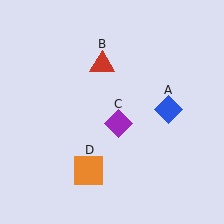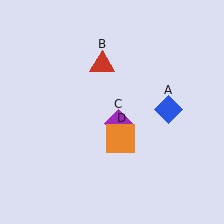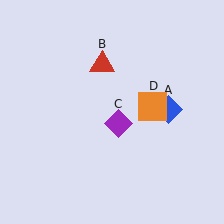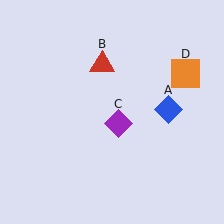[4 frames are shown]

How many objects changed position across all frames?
1 object changed position: orange square (object D).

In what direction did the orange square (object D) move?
The orange square (object D) moved up and to the right.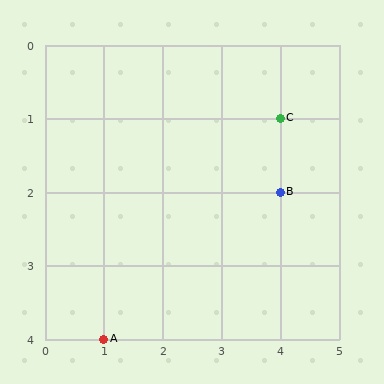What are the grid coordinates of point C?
Point C is at grid coordinates (4, 1).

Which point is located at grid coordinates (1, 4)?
Point A is at (1, 4).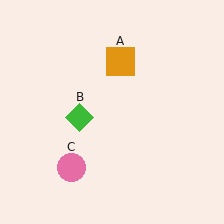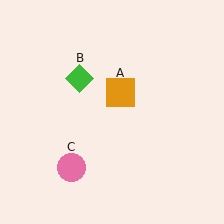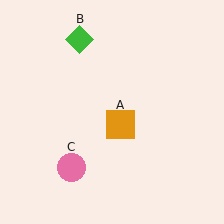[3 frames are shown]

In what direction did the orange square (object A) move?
The orange square (object A) moved down.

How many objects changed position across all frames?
2 objects changed position: orange square (object A), green diamond (object B).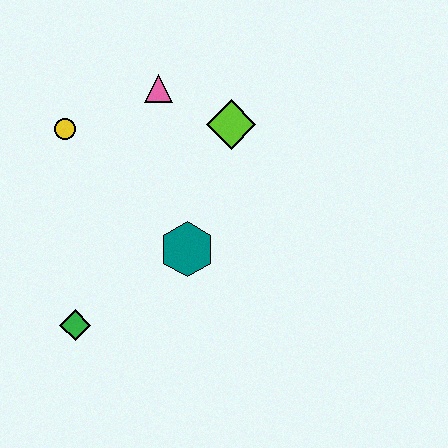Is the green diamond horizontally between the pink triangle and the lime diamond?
No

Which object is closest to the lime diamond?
The pink triangle is closest to the lime diamond.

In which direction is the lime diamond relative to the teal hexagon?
The lime diamond is above the teal hexagon.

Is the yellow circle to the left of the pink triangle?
Yes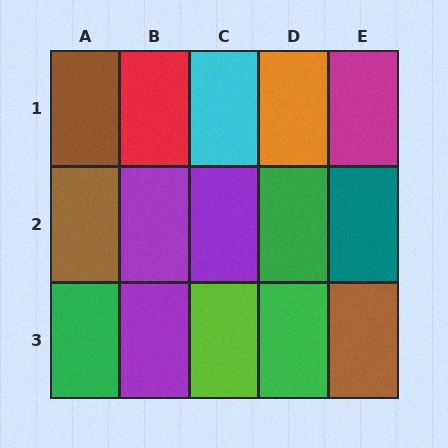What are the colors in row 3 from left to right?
Green, purple, lime, green, brown.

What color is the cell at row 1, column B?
Red.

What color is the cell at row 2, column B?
Purple.